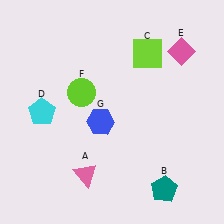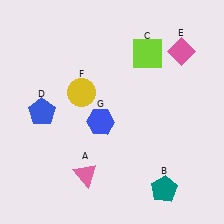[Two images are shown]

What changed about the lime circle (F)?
In Image 1, F is lime. In Image 2, it changed to yellow.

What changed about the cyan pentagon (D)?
In Image 1, D is cyan. In Image 2, it changed to blue.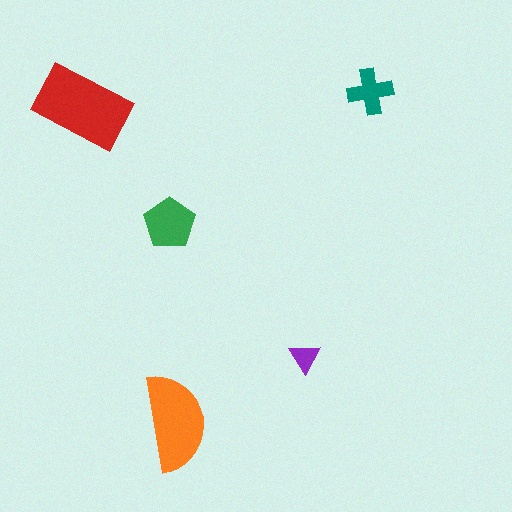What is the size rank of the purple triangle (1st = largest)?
5th.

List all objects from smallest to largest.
The purple triangle, the teal cross, the green pentagon, the orange semicircle, the red rectangle.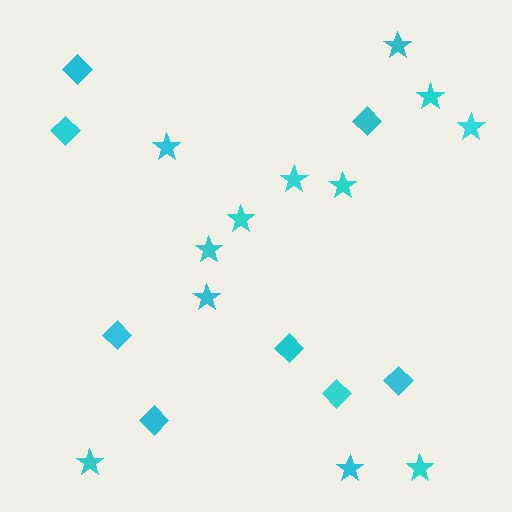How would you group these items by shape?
There are 2 groups: one group of diamonds (8) and one group of stars (12).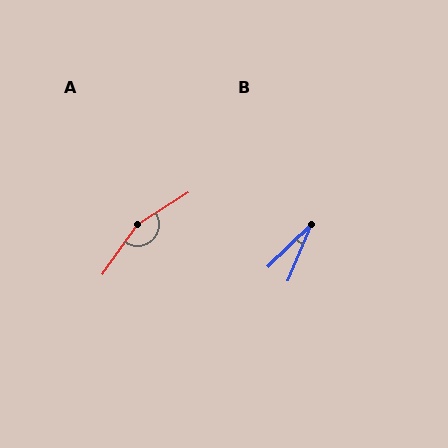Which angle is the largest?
A, at approximately 157 degrees.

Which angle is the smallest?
B, at approximately 22 degrees.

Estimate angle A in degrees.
Approximately 157 degrees.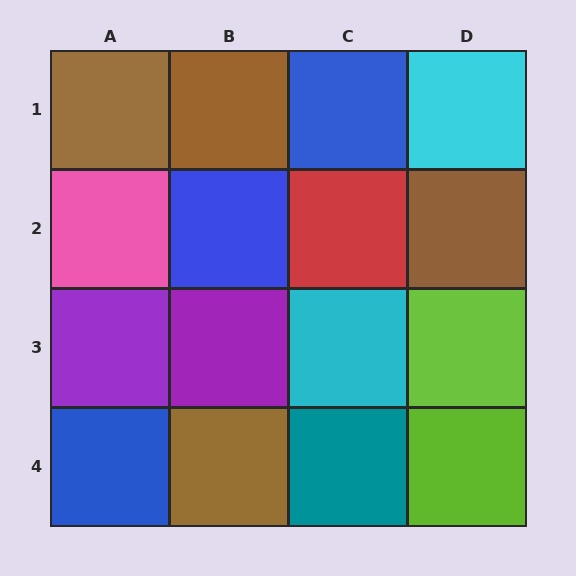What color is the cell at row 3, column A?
Purple.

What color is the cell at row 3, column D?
Lime.